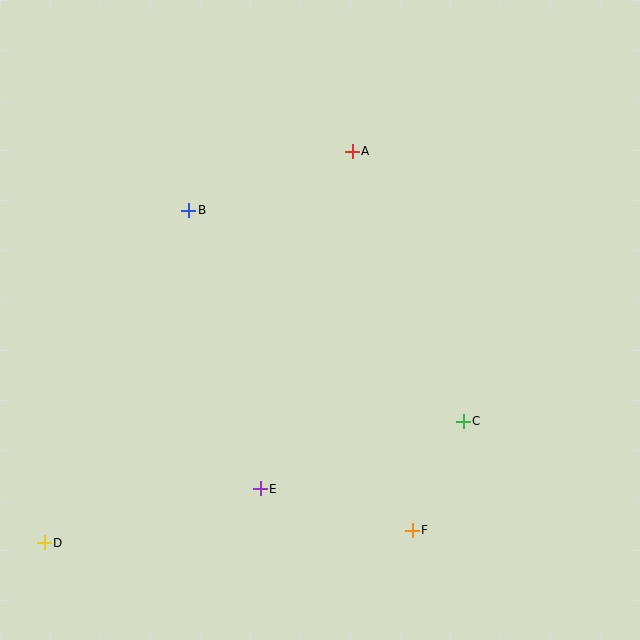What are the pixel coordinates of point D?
Point D is at (44, 543).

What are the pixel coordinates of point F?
Point F is at (412, 530).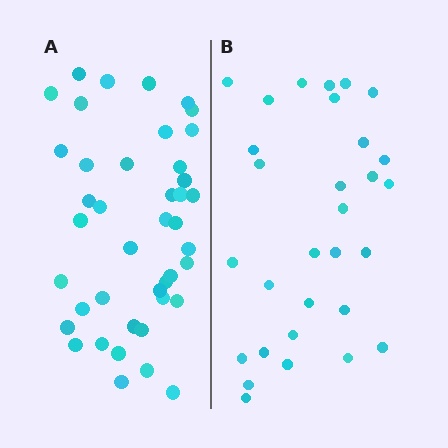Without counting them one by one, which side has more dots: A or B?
Region A (the left region) has more dots.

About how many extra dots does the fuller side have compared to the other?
Region A has roughly 12 or so more dots than region B.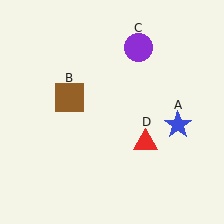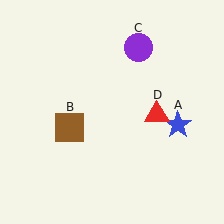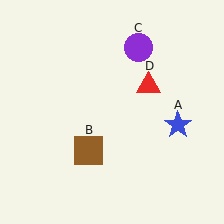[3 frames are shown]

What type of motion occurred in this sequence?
The brown square (object B), red triangle (object D) rotated counterclockwise around the center of the scene.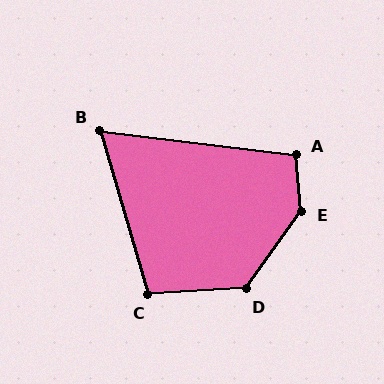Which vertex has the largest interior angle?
E, at approximately 140 degrees.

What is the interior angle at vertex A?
Approximately 102 degrees (obtuse).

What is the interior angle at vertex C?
Approximately 103 degrees (obtuse).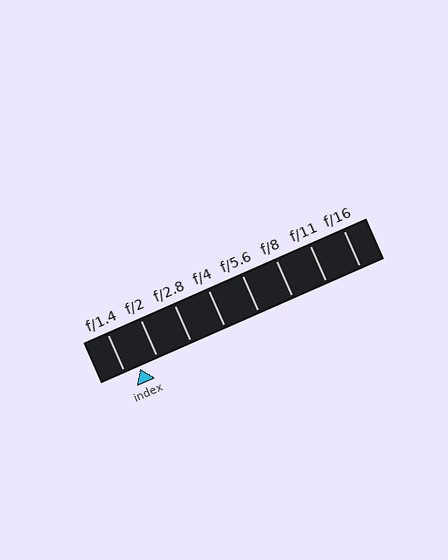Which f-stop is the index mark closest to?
The index mark is closest to f/1.4.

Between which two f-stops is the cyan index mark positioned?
The index mark is between f/1.4 and f/2.